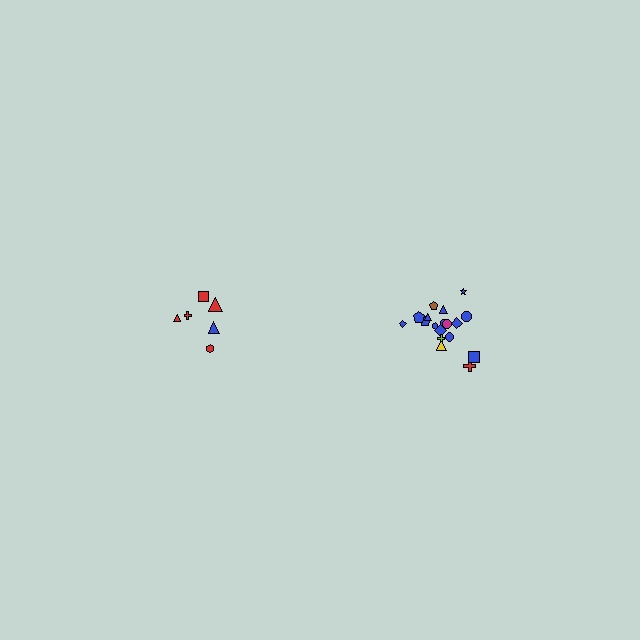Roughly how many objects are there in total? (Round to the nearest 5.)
Roughly 25 objects in total.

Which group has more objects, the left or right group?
The right group.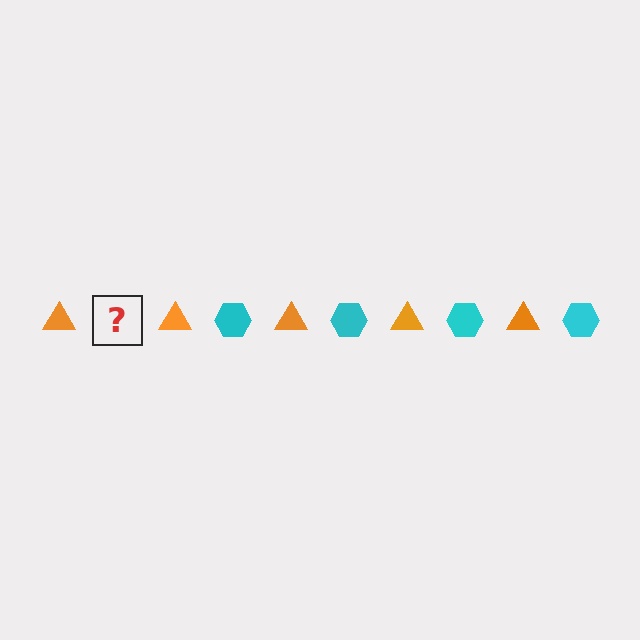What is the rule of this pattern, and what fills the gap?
The rule is that the pattern alternates between orange triangle and cyan hexagon. The gap should be filled with a cyan hexagon.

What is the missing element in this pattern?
The missing element is a cyan hexagon.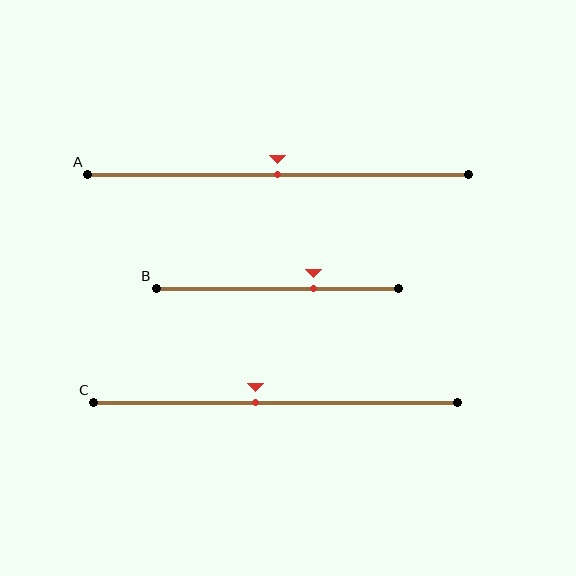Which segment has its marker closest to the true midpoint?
Segment A has its marker closest to the true midpoint.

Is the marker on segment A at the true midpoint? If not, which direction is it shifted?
Yes, the marker on segment A is at the true midpoint.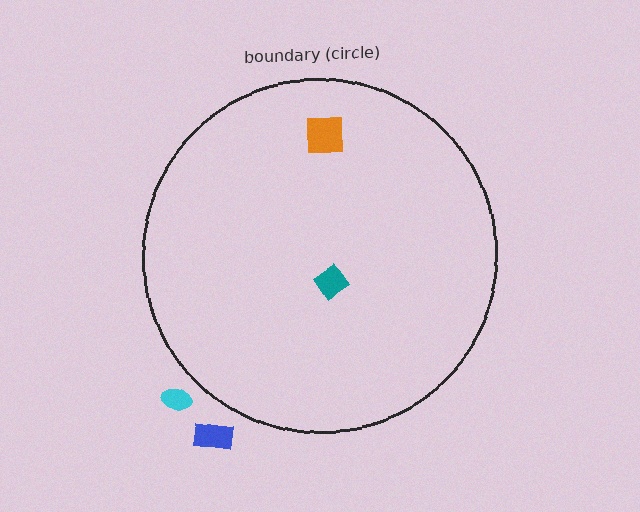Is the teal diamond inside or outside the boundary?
Inside.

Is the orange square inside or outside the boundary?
Inside.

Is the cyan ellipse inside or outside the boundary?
Outside.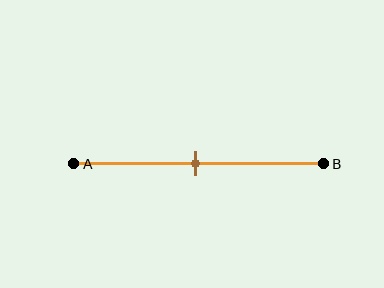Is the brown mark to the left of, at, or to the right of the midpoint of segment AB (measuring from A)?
The brown mark is approximately at the midpoint of segment AB.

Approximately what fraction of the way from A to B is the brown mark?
The brown mark is approximately 50% of the way from A to B.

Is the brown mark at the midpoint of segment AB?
Yes, the mark is approximately at the midpoint.